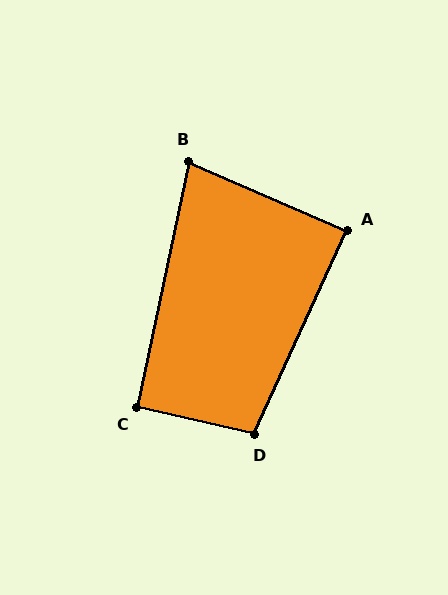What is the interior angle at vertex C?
Approximately 91 degrees (approximately right).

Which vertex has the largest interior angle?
D, at approximately 102 degrees.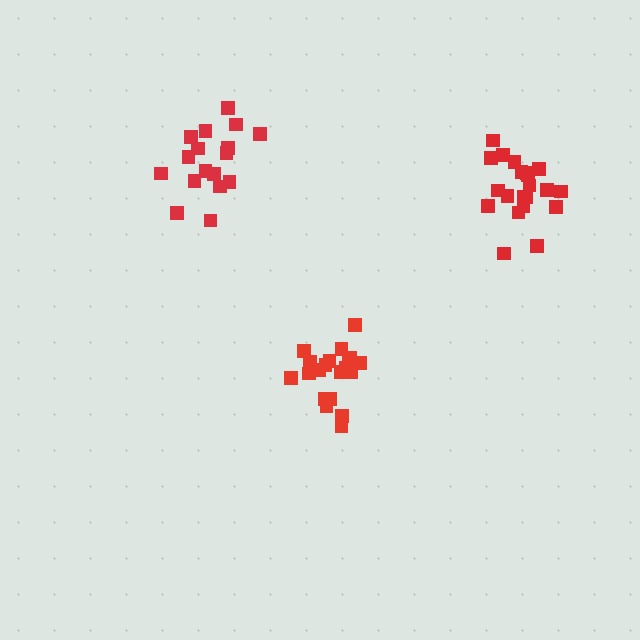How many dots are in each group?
Group 1: 21 dots, Group 2: 21 dots, Group 3: 17 dots (59 total).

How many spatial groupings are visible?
There are 3 spatial groupings.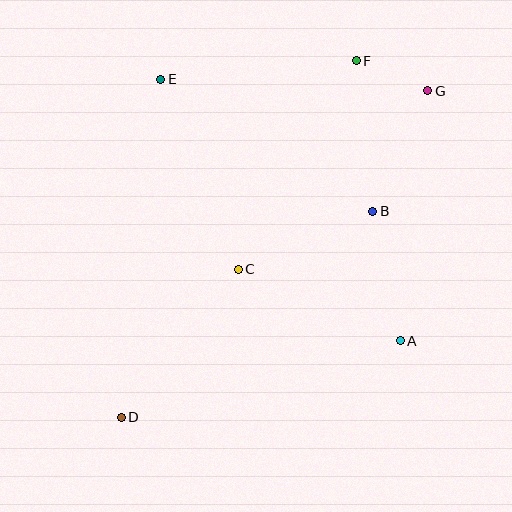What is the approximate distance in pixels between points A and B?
The distance between A and B is approximately 132 pixels.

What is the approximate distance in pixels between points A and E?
The distance between A and E is approximately 355 pixels.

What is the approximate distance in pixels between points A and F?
The distance between A and F is approximately 283 pixels.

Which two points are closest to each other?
Points F and G are closest to each other.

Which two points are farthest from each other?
Points D and G are farthest from each other.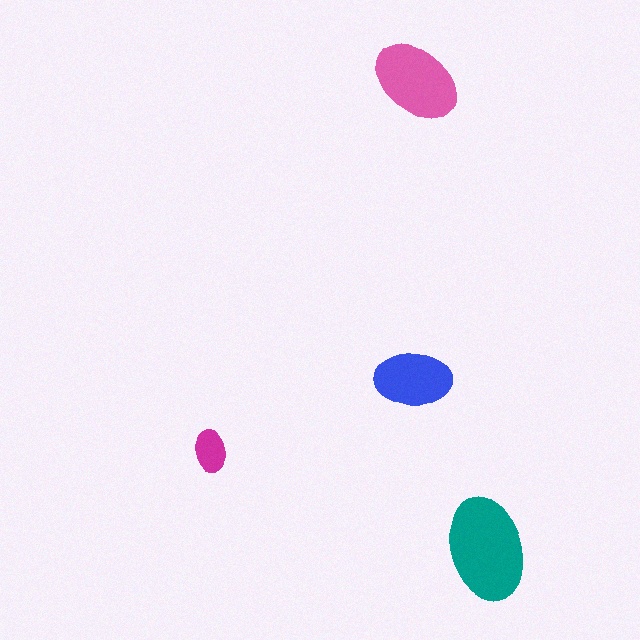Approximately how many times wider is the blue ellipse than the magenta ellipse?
About 2 times wider.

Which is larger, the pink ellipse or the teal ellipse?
The teal one.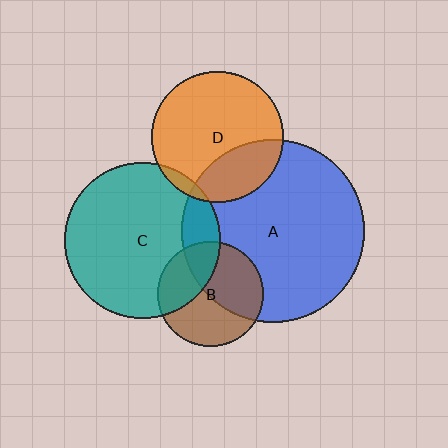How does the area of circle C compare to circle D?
Approximately 1.4 times.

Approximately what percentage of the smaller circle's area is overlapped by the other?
Approximately 35%.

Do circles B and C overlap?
Yes.